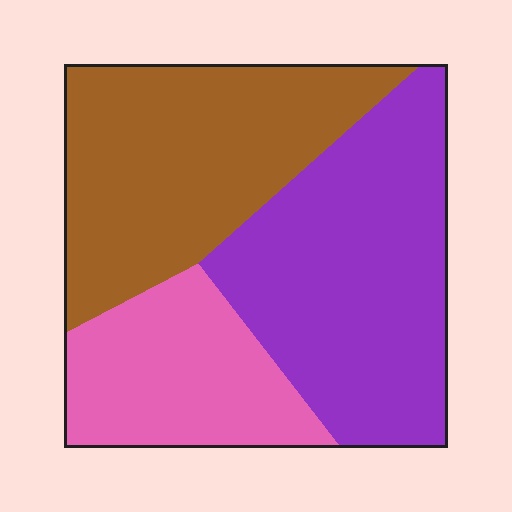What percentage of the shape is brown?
Brown takes up about three eighths (3/8) of the shape.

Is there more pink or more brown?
Brown.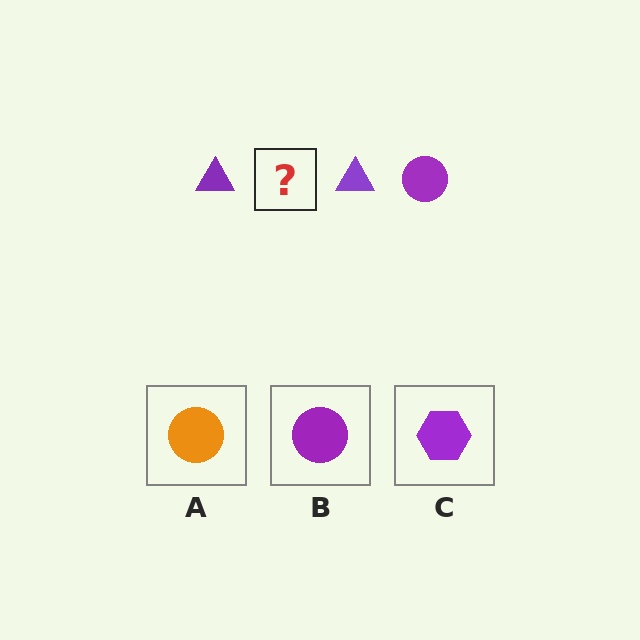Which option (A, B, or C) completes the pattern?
B.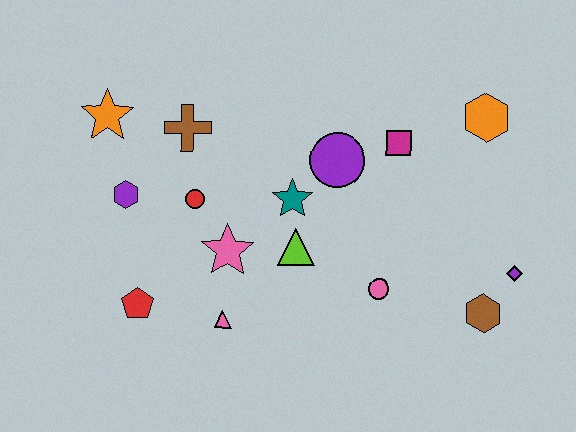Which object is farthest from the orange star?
The purple diamond is farthest from the orange star.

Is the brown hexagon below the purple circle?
Yes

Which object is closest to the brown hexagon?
The purple diamond is closest to the brown hexagon.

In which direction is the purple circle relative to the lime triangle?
The purple circle is above the lime triangle.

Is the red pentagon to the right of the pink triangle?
No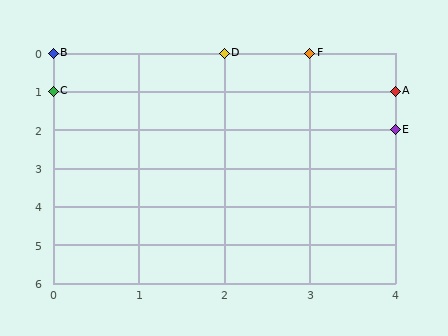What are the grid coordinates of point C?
Point C is at grid coordinates (0, 1).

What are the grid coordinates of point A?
Point A is at grid coordinates (4, 1).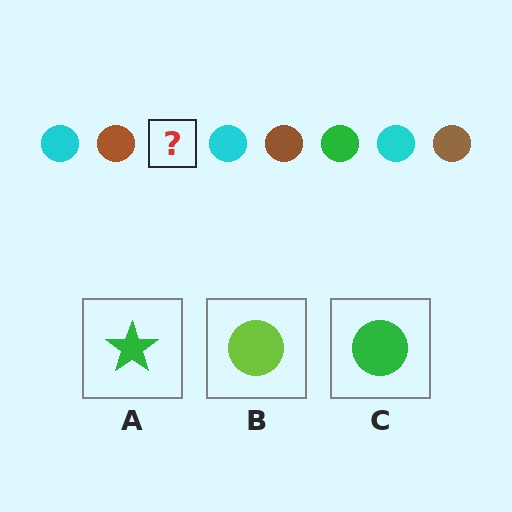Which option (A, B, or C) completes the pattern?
C.